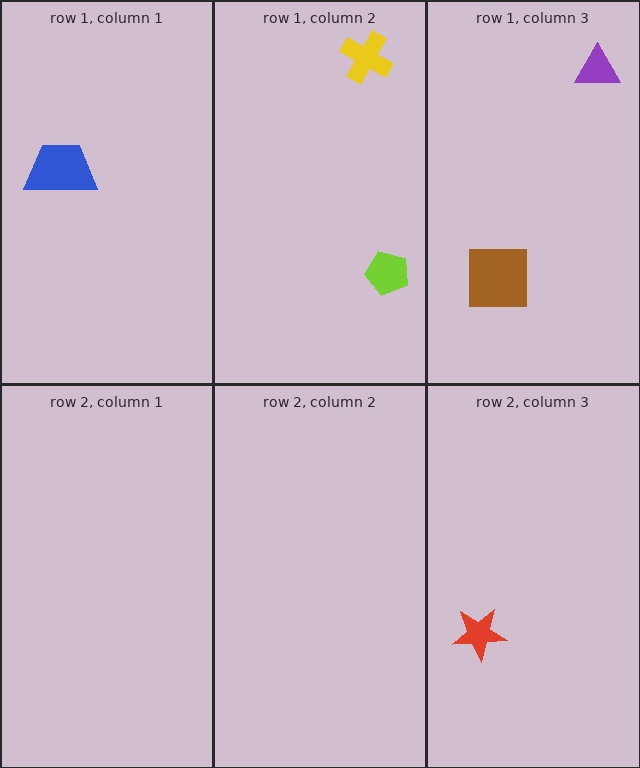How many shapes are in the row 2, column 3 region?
1.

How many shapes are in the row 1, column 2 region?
2.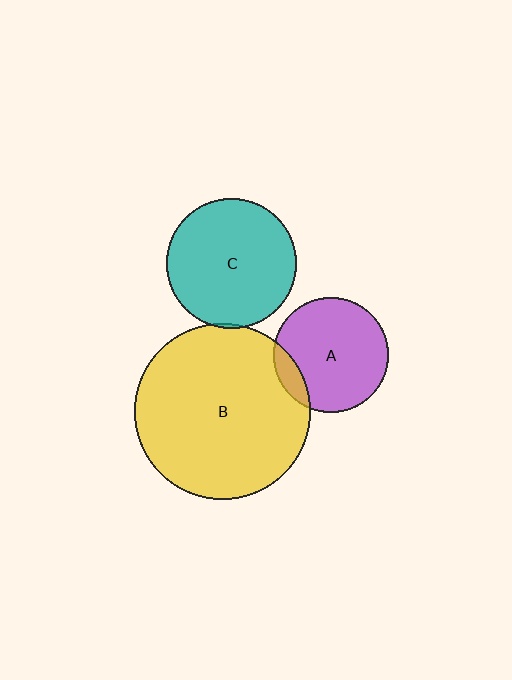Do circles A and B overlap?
Yes.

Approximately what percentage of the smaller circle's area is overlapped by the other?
Approximately 10%.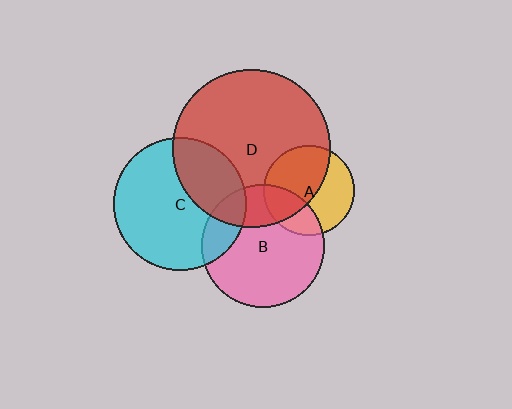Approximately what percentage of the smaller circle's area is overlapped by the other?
Approximately 55%.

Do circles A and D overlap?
Yes.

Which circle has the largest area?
Circle D (red).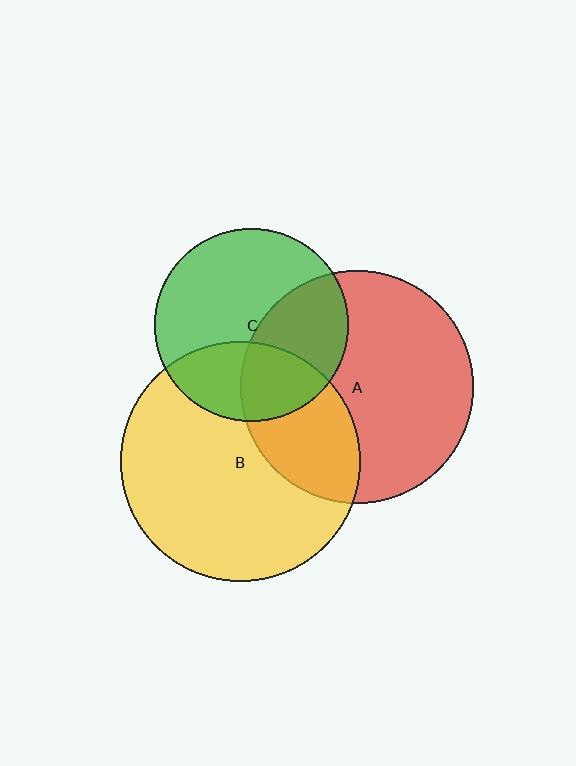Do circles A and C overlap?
Yes.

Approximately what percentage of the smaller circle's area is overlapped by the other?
Approximately 40%.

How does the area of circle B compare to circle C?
Approximately 1.5 times.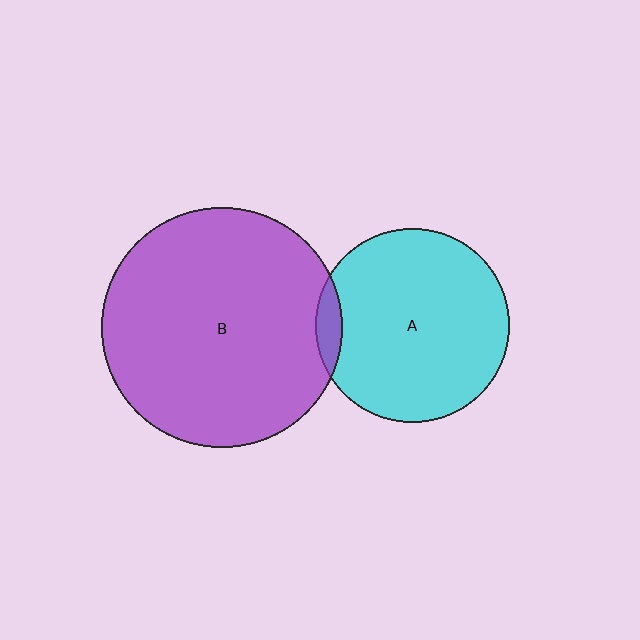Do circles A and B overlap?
Yes.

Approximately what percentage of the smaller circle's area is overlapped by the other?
Approximately 5%.